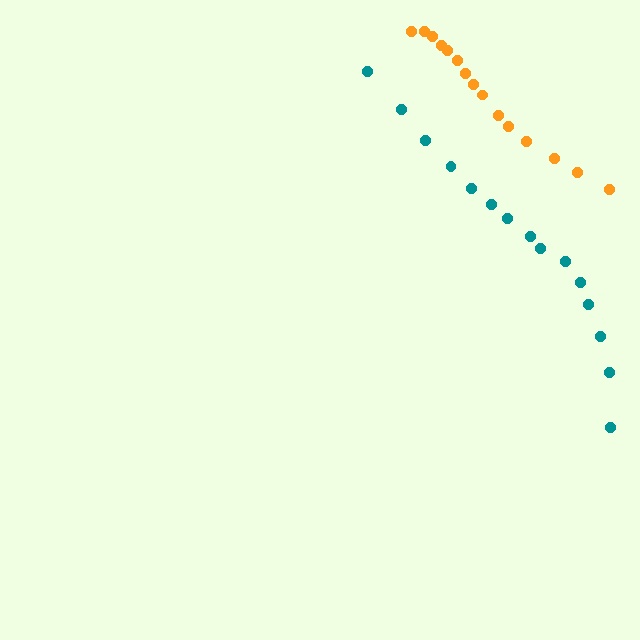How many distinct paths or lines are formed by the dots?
There are 2 distinct paths.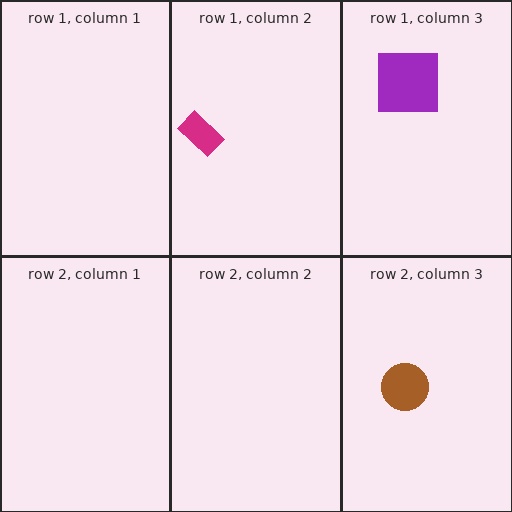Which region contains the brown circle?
The row 2, column 3 region.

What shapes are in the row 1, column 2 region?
The magenta rectangle.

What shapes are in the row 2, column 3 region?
The brown circle.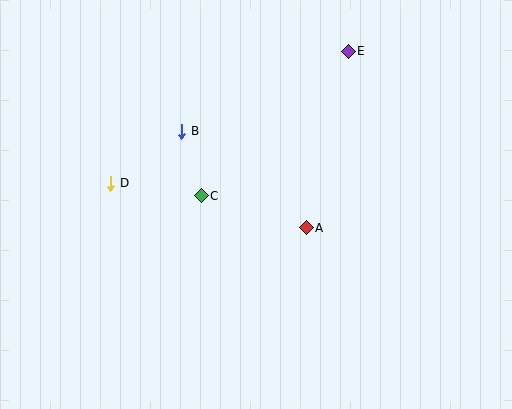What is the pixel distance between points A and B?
The distance between A and B is 157 pixels.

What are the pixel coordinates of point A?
Point A is at (306, 228).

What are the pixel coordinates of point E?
Point E is at (348, 51).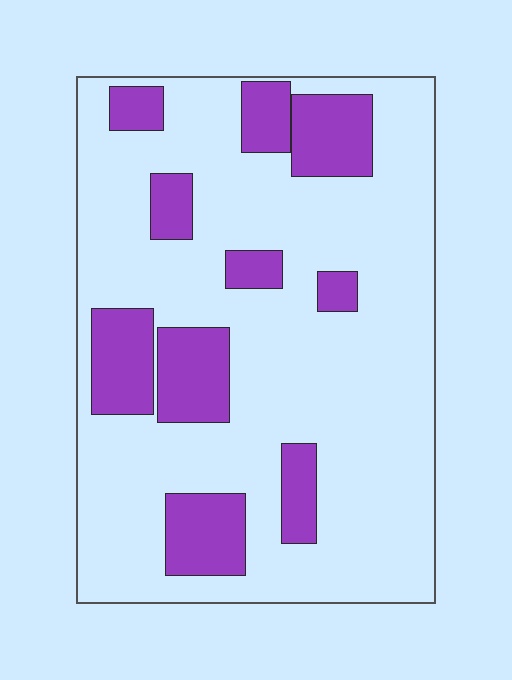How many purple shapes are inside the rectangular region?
10.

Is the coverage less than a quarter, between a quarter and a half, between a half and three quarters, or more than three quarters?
Less than a quarter.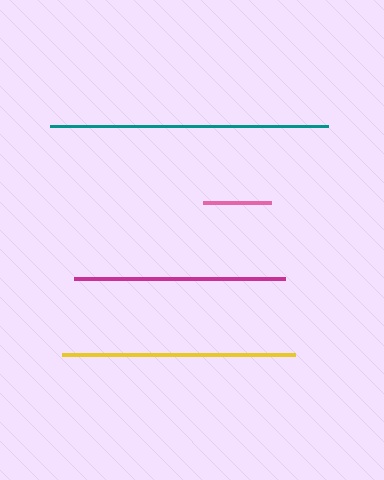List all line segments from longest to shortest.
From longest to shortest: teal, yellow, magenta, pink.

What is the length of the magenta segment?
The magenta segment is approximately 211 pixels long.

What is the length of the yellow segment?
The yellow segment is approximately 233 pixels long.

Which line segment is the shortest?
The pink line is the shortest at approximately 68 pixels.